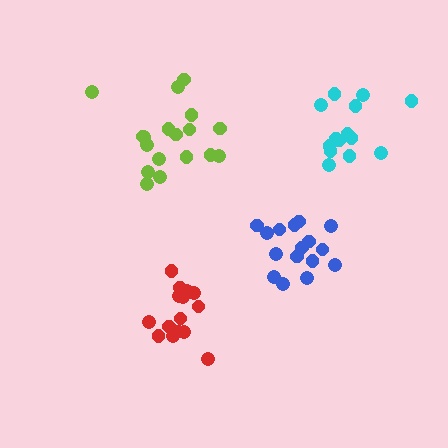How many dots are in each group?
Group 1: 14 dots, Group 2: 16 dots, Group 3: 18 dots, Group 4: 16 dots (64 total).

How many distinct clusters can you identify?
There are 4 distinct clusters.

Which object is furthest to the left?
The lime cluster is leftmost.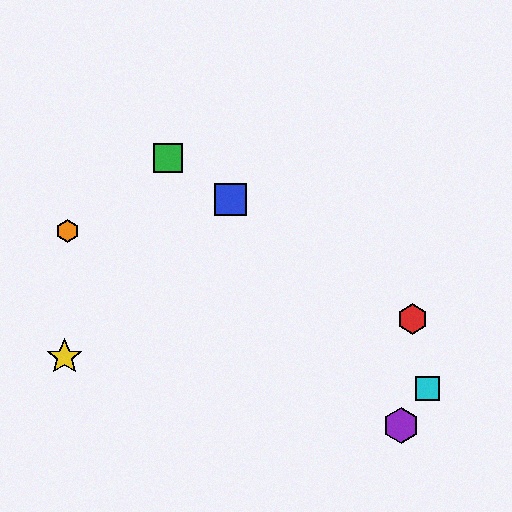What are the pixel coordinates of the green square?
The green square is at (168, 158).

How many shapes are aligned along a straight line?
3 shapes (the red hexagon, the blue square, the green square) are aligned along a straight line.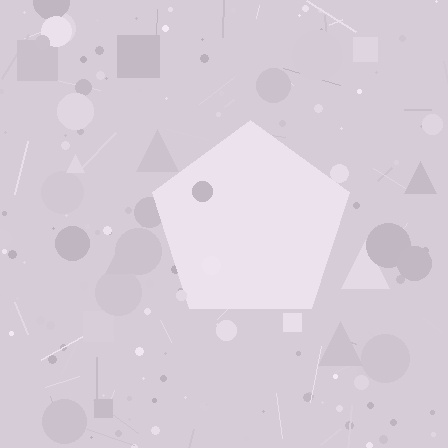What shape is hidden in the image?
A pentagon is hidden in the image.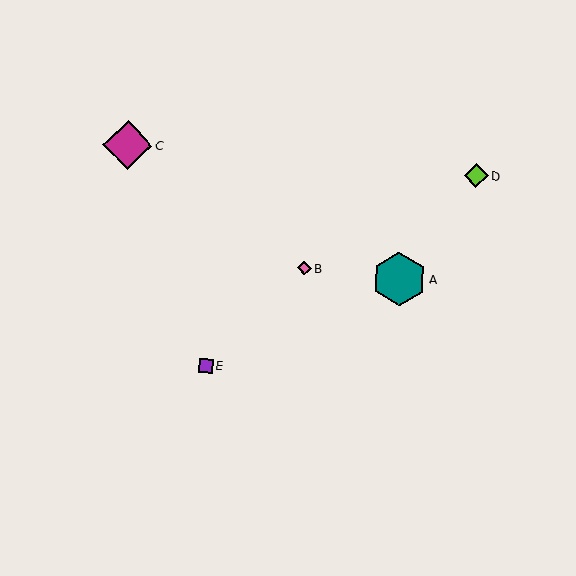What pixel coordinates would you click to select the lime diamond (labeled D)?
Click at (476, 175) to select the lime diamond D.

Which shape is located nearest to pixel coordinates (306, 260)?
The pink diamond (labeled B) at (304, 268) is nearest to that location.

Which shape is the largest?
The teal hexagon (labeled A) is the largest.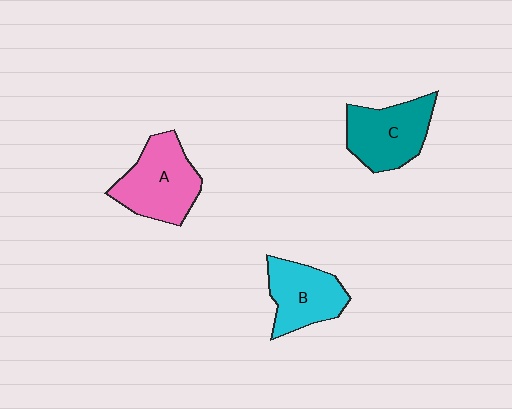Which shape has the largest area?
Shape A (pink).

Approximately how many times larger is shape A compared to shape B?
Approximately 1.2 times.